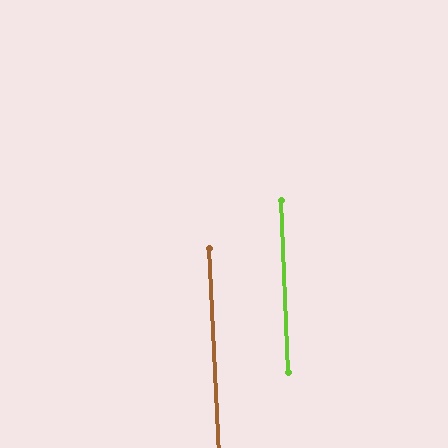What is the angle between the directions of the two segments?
Approximately 0 degrees.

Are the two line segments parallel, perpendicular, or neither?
Parallel — their directions differ by only 0.3°.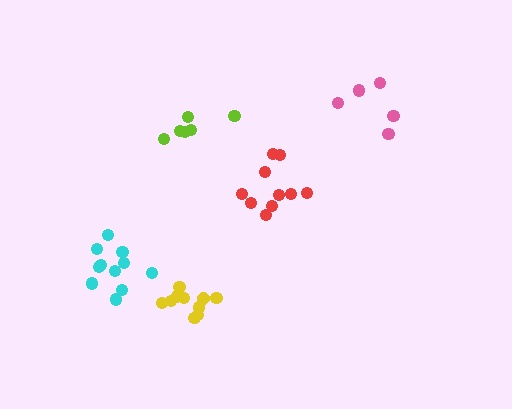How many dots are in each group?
Group 1: 10 dots, Group 2: 11 dots, Group 3: 11 dots, Group 4: 5 dots, Group 5: 6 dots (43 total).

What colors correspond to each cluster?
The clusters are colored: red, yellow, cyan, pink, lime.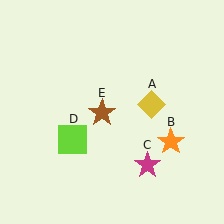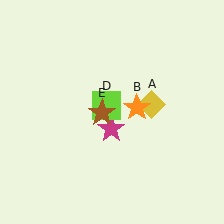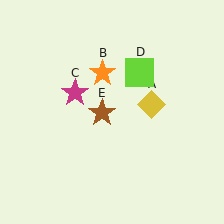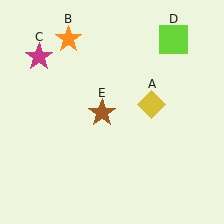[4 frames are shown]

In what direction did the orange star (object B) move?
The orange star (object B) moved up and to the left.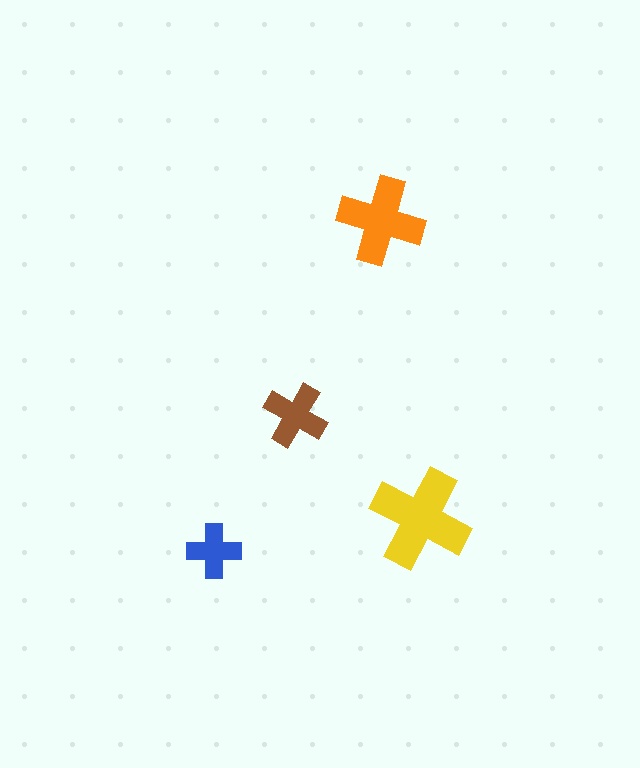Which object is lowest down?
The blue cross is bottommost.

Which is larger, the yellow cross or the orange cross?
The yellow one.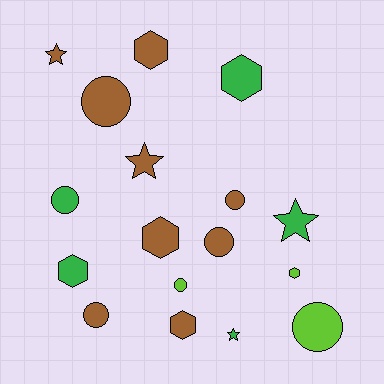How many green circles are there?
There is 1 green circle.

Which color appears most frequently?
Brown, with 9 objects.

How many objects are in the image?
There are 17 objects.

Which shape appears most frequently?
Circle, with 7 objects.